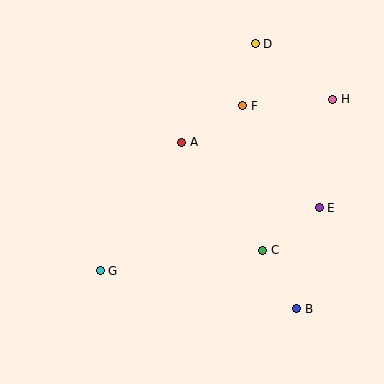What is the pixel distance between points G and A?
The distance between G and A is 152 pixels.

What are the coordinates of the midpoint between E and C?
The midpoint between E and C is at (291, 229).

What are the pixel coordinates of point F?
Point F is at (243, 106).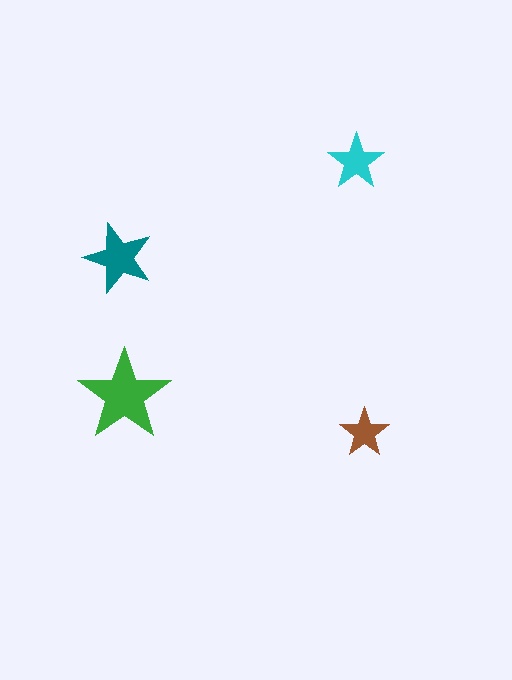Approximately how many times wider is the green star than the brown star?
About 2 times wider.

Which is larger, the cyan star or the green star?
The green one.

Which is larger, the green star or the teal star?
The green one.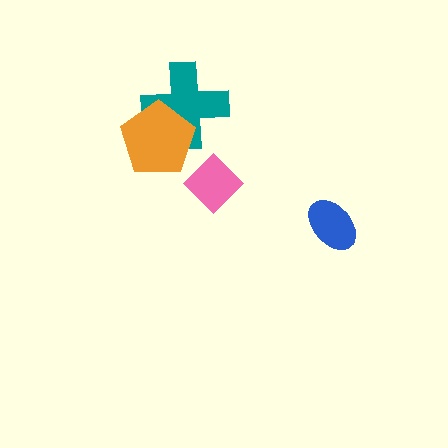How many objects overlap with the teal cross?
1 object overlaps with the teal cross.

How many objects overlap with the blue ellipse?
0 objects overlap with the blue ellipse.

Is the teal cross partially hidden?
Yes, it is partially covered by another shape.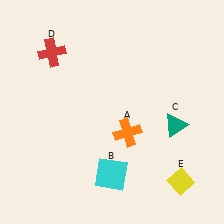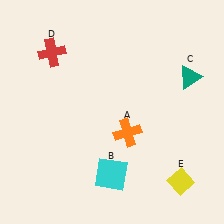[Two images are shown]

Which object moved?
The teal triangle (C) moved up.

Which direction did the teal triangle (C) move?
The teal triangle (C) moved up.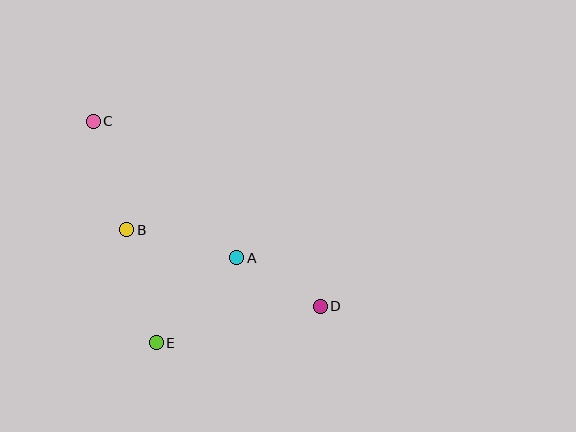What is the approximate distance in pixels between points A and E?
The distance between A and E is approximately 117 pixels.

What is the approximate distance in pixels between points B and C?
The distance between B and C is approximately 113 pixels.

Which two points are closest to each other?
Points A and D are closest to each other.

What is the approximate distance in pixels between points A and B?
The distance between A and B is approximately 114 pixels.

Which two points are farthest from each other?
Points C and D are farthest from each other.